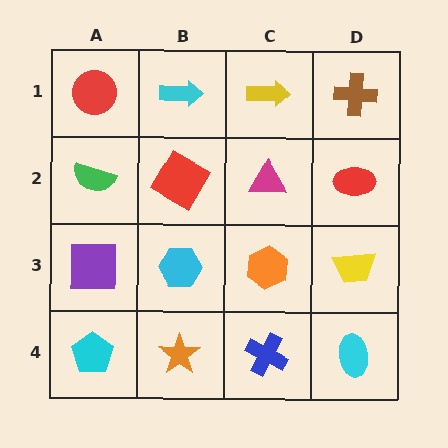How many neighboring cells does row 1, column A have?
2.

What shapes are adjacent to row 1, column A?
A green semicircle (row 2, column A), a cyan arrow (row 1, column B).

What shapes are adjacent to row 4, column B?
A cyan hexagon (row 3, column B), a cyan pentagon (row 4, column A), a blue cross (row 4, column C).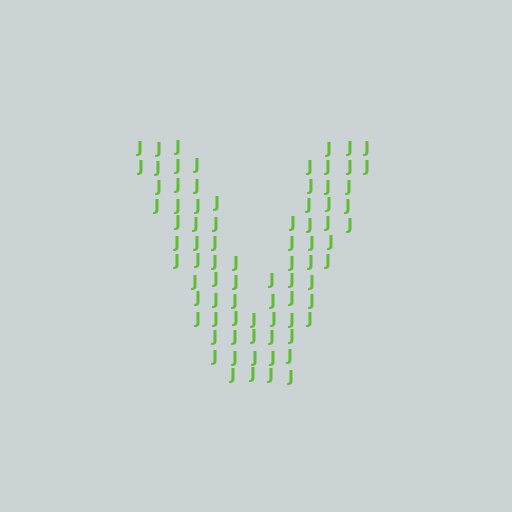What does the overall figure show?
The overall figure shows the letter V.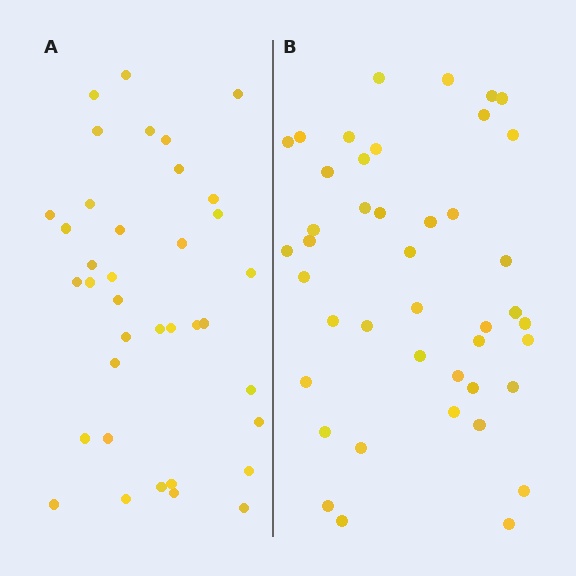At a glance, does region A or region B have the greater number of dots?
Region B (the right region) has more dots.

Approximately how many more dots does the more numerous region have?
Region B has about 6 more dots than region A.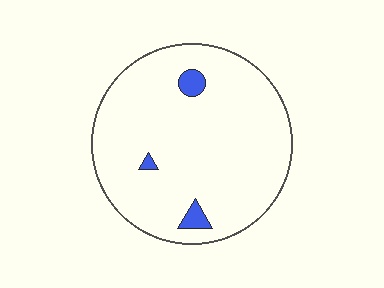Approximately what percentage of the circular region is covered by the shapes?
Approximately 5%.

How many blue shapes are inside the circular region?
3.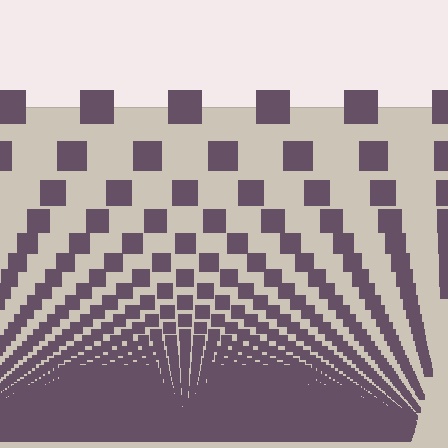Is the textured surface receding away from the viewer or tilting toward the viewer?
The surface appears to tilt toward the viewer. Texture elements get larger and sparser toward the top.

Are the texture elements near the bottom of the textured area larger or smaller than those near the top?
Smaller. The gradient is inverted — elements near the bottom are smaller and denser.